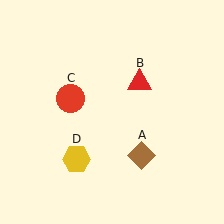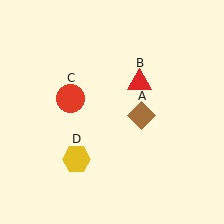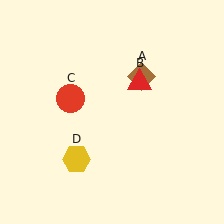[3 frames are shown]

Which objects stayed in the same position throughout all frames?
Red triangle (object B) and red circle (object C) and yellow hexagon (object D) remained stationary.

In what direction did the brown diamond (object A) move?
The brown diamond (object A) moved up.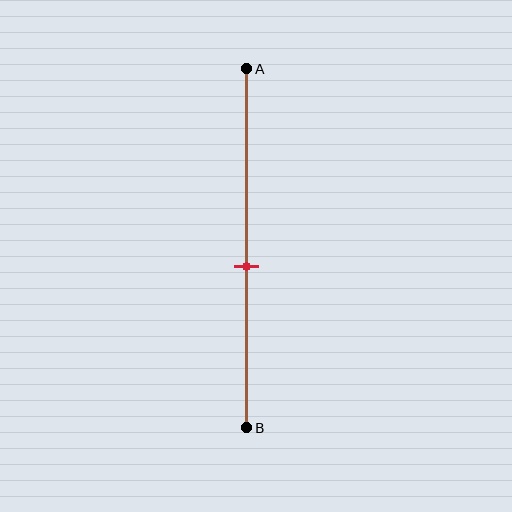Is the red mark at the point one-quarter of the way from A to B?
No, the mark is at about 55% from A, not at the 25% one-quarter point.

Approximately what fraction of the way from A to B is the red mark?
The red mark is approximately 55% of the way from A to B.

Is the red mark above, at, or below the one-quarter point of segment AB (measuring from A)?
The red mark is below the one-quarter point of segment AB.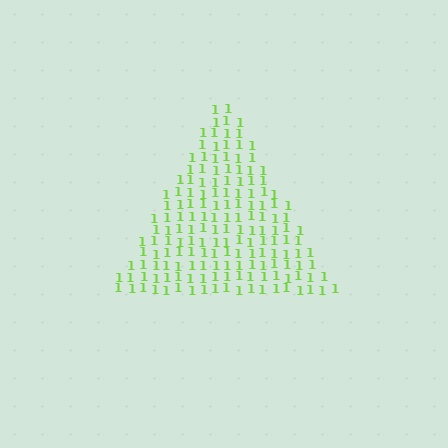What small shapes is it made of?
It is made of small digit 1's.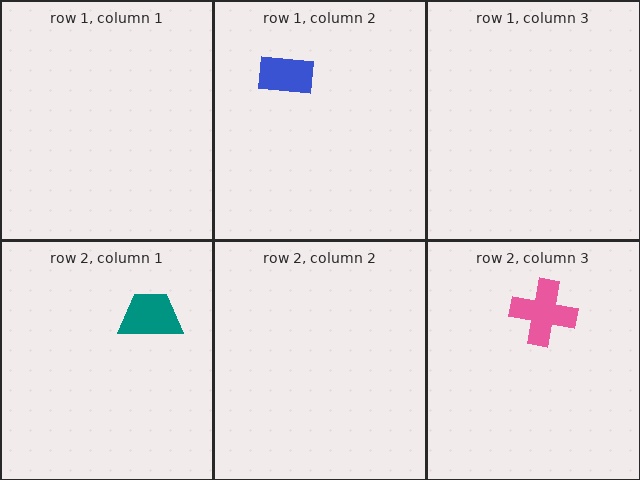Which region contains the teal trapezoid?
The row 2, column 1 region.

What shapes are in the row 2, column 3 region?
The pink cross.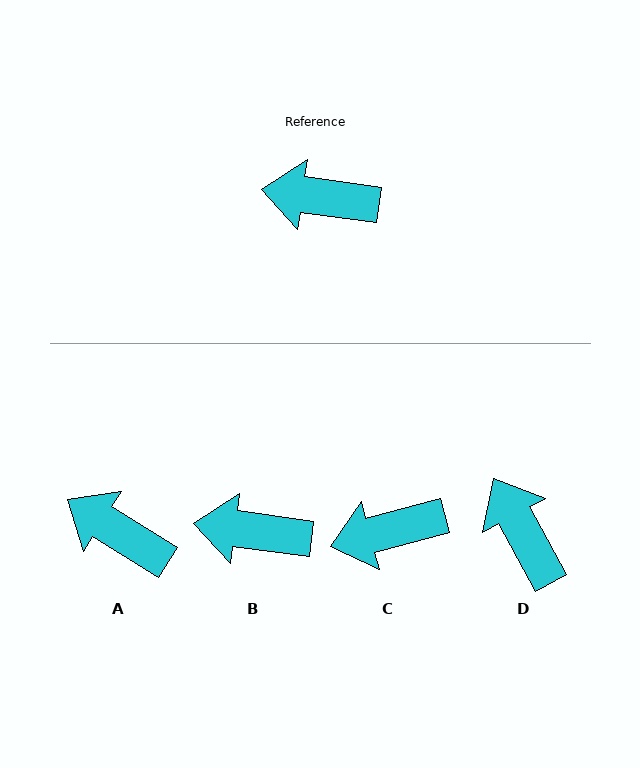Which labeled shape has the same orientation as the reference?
B.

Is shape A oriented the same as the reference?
No, it is off by about 24 degrees.